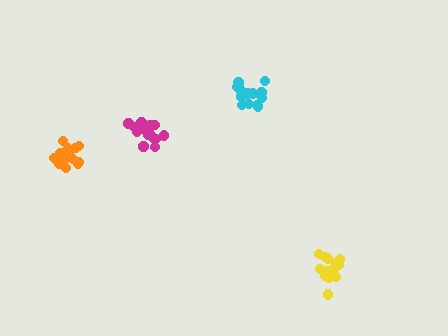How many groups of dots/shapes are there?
There are 4 groups.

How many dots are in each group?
Group 1: 19 dots, Group 2: 16 dots, Group 3: 16 dots, Group 4: 14 dots (65 total).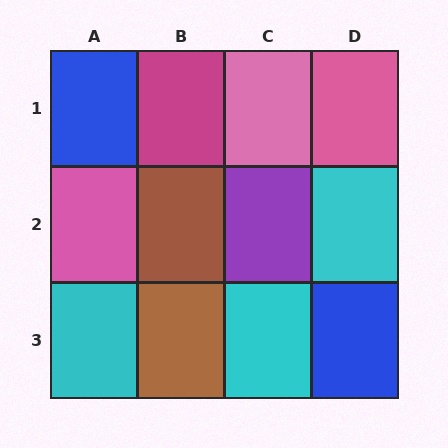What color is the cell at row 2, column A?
Pink.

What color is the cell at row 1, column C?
Pink.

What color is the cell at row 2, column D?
Cyan.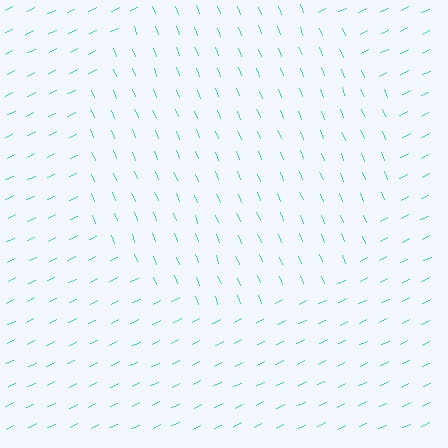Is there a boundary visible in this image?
Yes, there is a texture boundary formed by a change in line orientation.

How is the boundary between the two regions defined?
The boundary is defined purely by a change in line orientation (approximately 86 degrees difference). All lines are the same color and thickness.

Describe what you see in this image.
The image is filled with small cyan line segments. A circle region in the image has lines oriented differently from the surrounding lines, creating a visible texture boundary.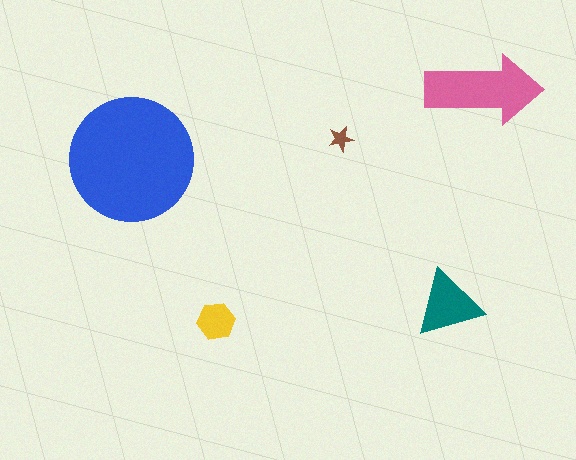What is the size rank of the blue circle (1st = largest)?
1st.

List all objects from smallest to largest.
The brown star, the yellow hexagon, the teal triangle, the pink arrow, the blue circle.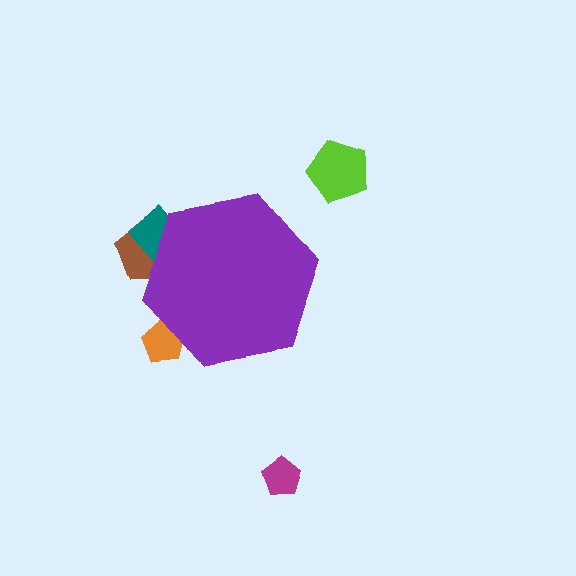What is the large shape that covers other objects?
A purple hexagon.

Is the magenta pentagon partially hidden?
No, the magenta pentagon is fully visible.